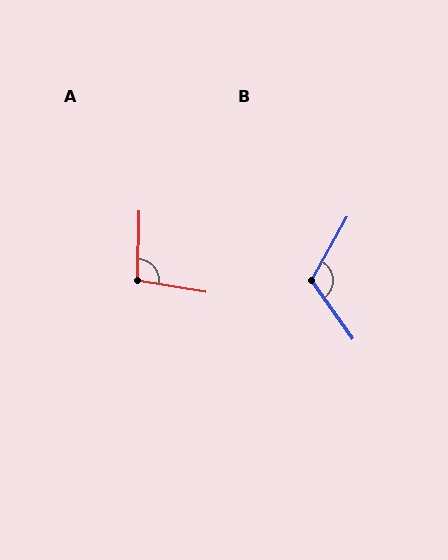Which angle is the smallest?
A, at approximately 99 degrees.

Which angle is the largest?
B, at approximately 116 degrees.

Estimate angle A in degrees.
Approximately 99 degrees.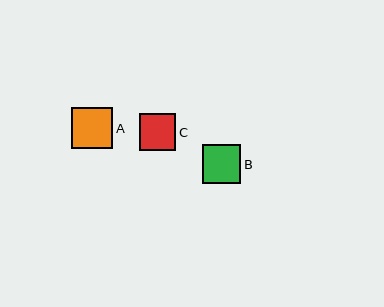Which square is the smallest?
Square C is the smallest with a size of approximately 37 pixels.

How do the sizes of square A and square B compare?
Square A and square B are approximately the same size.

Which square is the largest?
Square A is the largest with a size of approximately 41 pixels.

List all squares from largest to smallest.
From largest to smallest: A, B, C.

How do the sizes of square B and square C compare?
Square B and square C are approximately the same size.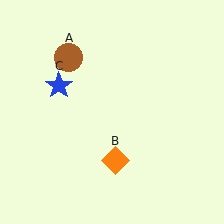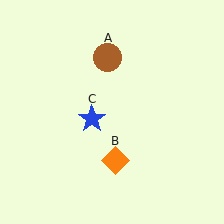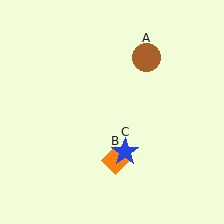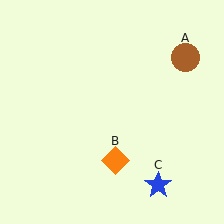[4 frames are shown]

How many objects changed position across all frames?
2 objects changed position: brown circle (object A), blue star (object C).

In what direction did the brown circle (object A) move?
The brown circle (object A) moved right.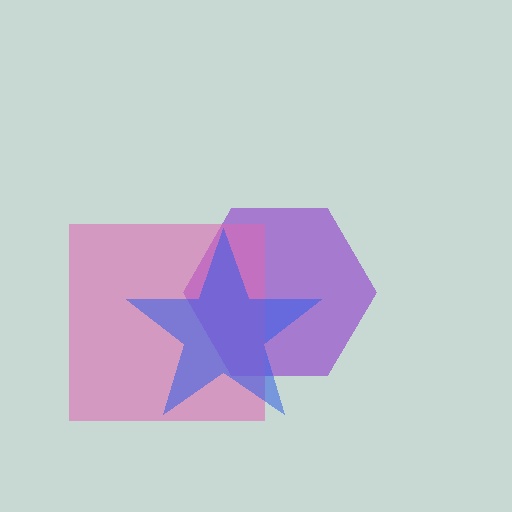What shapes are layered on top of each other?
The layered shapes are: a purple hexagon, a pink square, a blue star.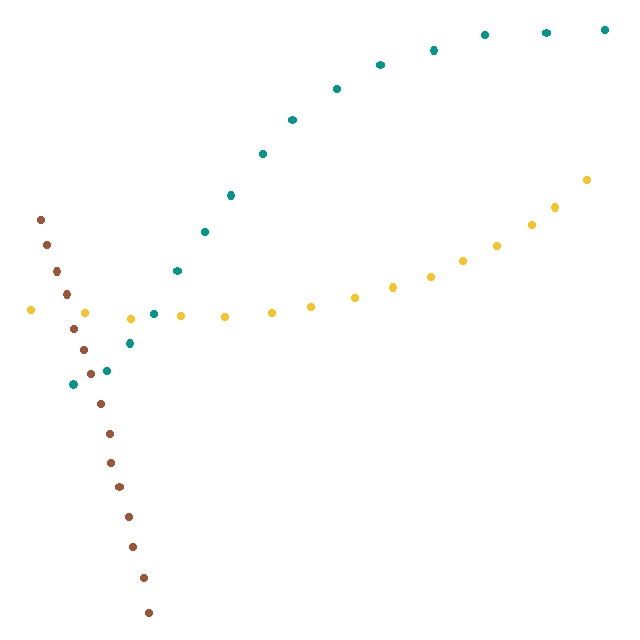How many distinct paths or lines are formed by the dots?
There are 3 distinct paths.